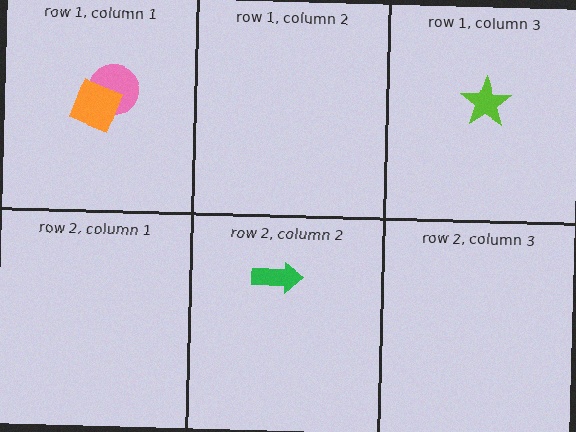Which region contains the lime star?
The row 1, column 3 region.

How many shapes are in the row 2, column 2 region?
1.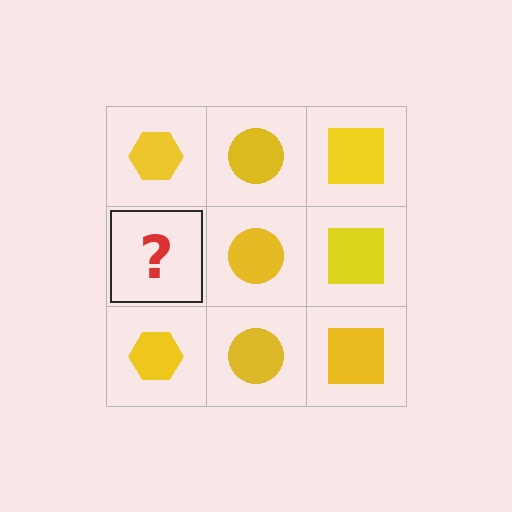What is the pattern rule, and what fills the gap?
The rule is that each column has a consistent shape. The gap should be filled with a yellow hexagon.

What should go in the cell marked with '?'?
The missing cell should contain a yellow hexagon.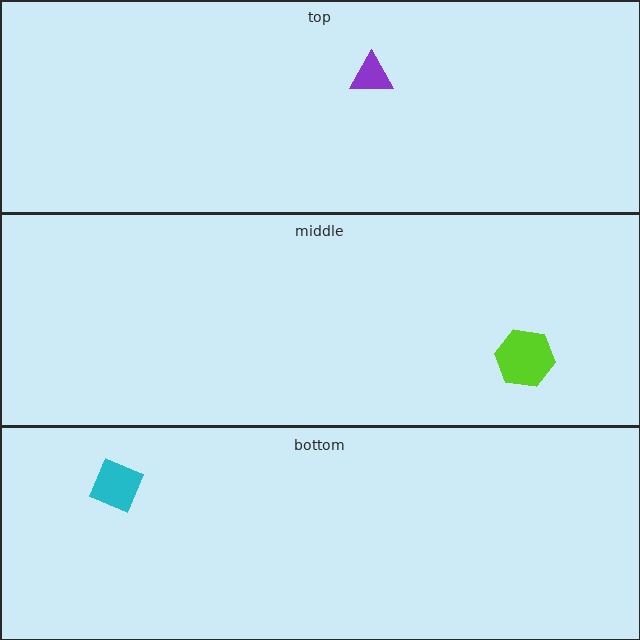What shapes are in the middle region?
The lime hexagon.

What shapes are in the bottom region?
The cyan diamond.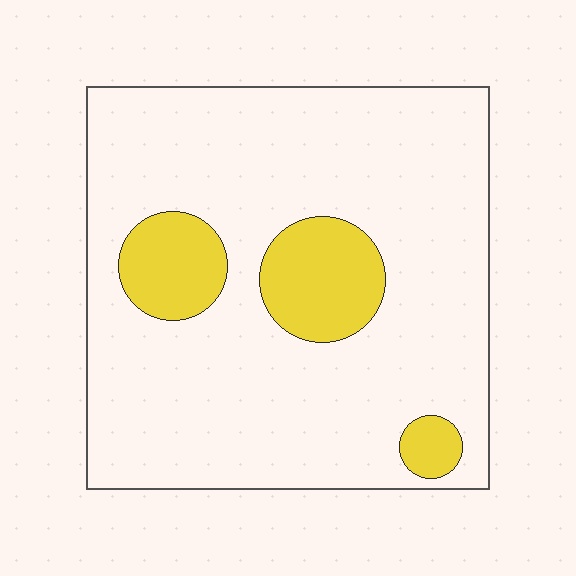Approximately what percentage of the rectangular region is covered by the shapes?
Approximately 15%.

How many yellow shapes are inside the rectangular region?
3.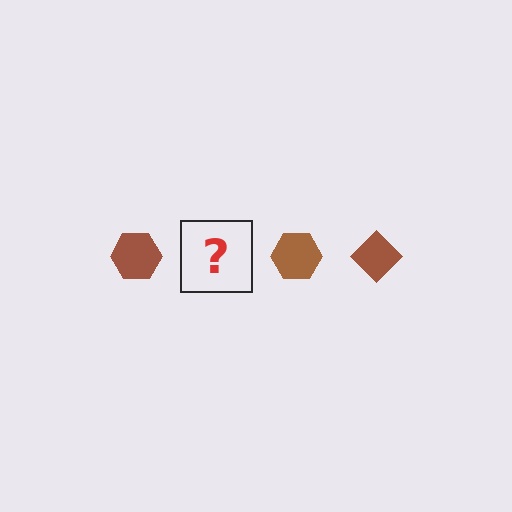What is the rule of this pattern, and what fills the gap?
The rule is that the pattern cycles through hexagon, diamond shapes in brown. The gap should be filled with a brown diamond.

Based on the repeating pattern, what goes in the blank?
The blank should be a brown diamond.